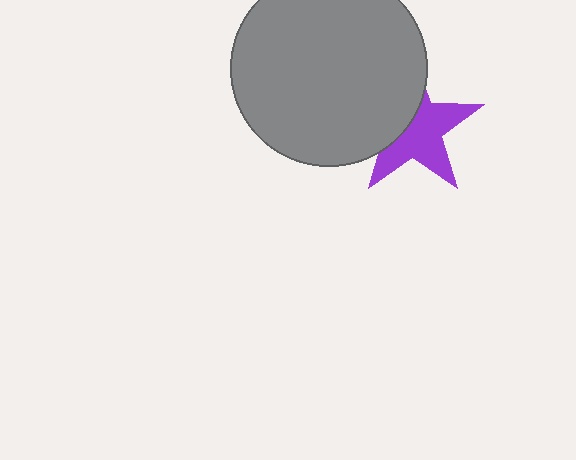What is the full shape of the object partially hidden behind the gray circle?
The partially hidden object is a purple star.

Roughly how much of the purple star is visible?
About half of it is visible (roughly 60%).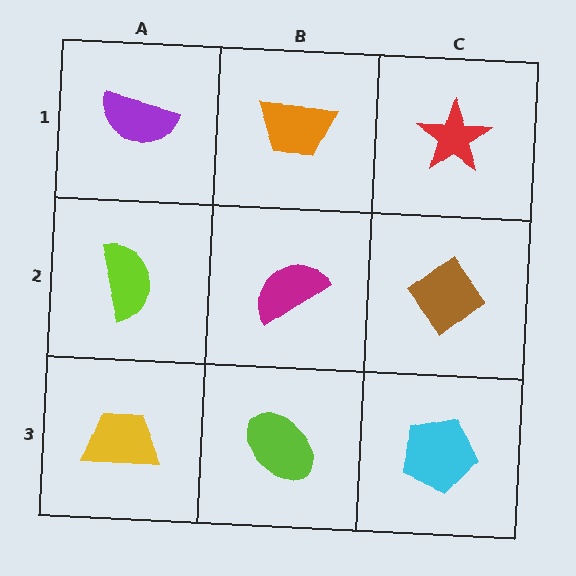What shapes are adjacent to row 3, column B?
A magenta semicircle (row 2, column B), a yellow trapezoid (row 3, column A), a cyan pentagon (row 3, column C).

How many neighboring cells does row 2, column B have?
4.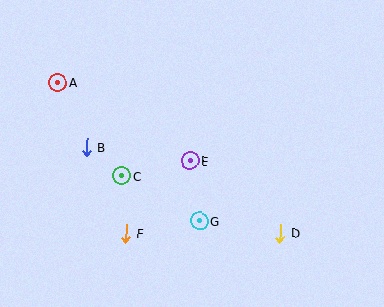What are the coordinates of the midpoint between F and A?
The midpoint between F and A is at (92, 158).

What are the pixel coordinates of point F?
Point F is at (126, 233).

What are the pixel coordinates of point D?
Point D is at (280, 233).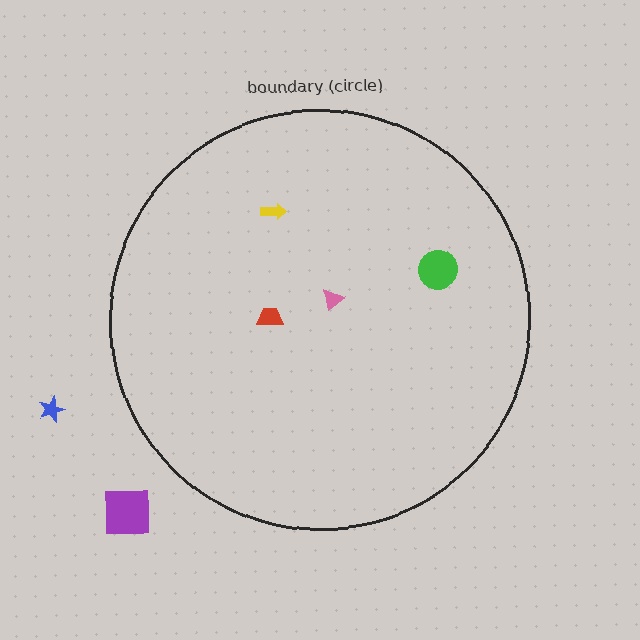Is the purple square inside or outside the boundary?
Outside.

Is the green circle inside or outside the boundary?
Inside.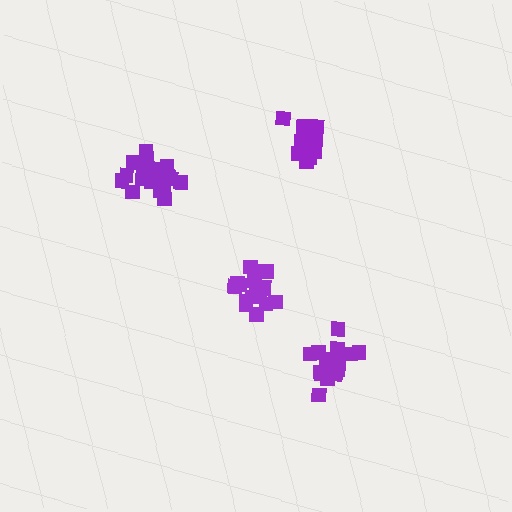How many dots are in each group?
Group 1: 18 dots, Group 2: 15 dots, Group 3: 21 dots, Group 4: 21 dots (75 total).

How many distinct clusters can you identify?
There are 4 distinct clusters.